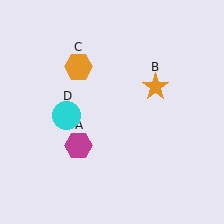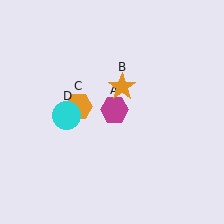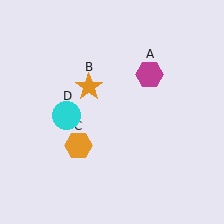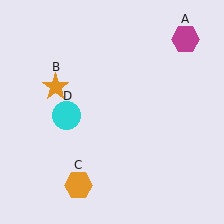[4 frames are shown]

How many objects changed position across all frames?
3 objects changed position: magenta hexagon (object A), orange star (object B), orange hexagon (object C).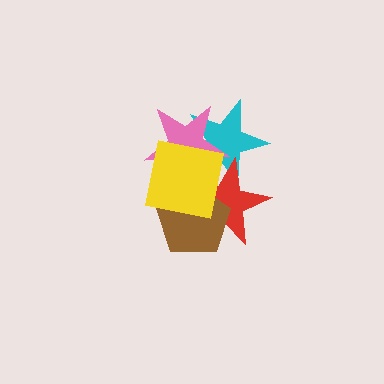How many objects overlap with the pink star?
3 objects overlap with the pink star.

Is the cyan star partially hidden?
Yes, it is partially covered by another shape.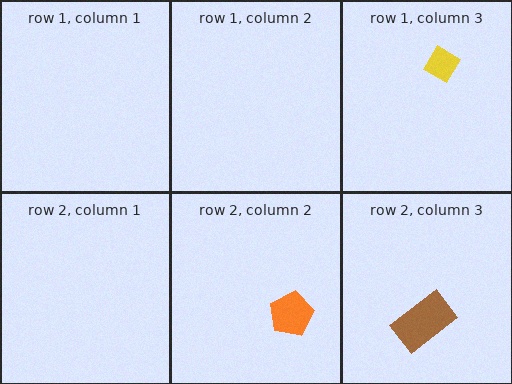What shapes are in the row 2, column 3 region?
The brown rectangle.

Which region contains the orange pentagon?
The row 2, column 2 region.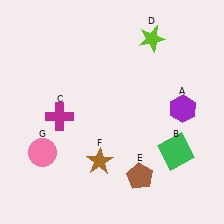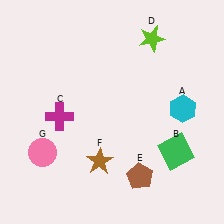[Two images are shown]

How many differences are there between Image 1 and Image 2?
There is 1 difference between the two images.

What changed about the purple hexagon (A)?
In Image 1, A is purple. In Image 2, it changed to cyan.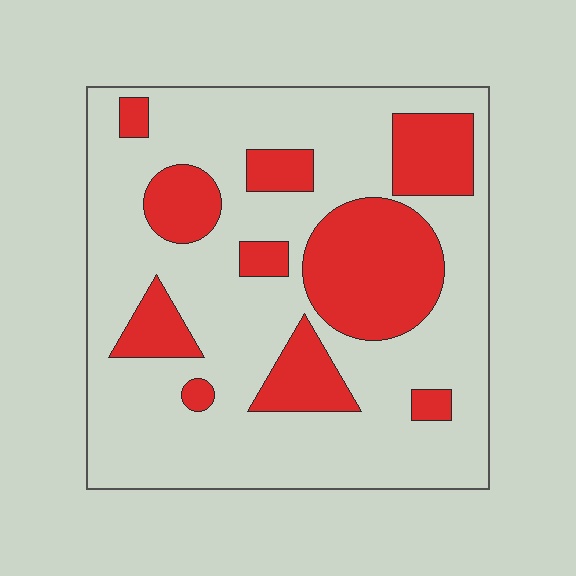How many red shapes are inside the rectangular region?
10.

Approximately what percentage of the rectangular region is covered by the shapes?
Approximately 30%.